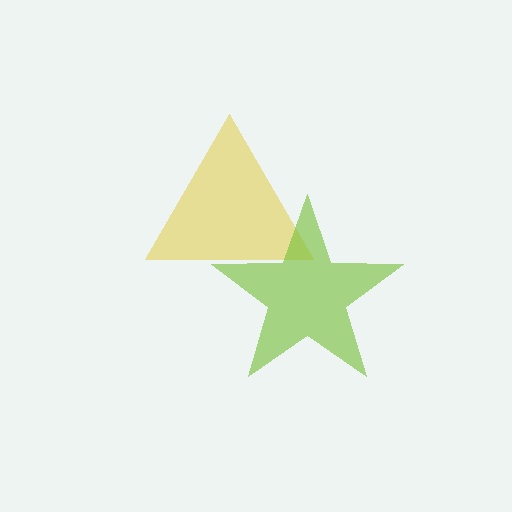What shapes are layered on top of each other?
The layered shapes are: a yellow triangle, a lime star.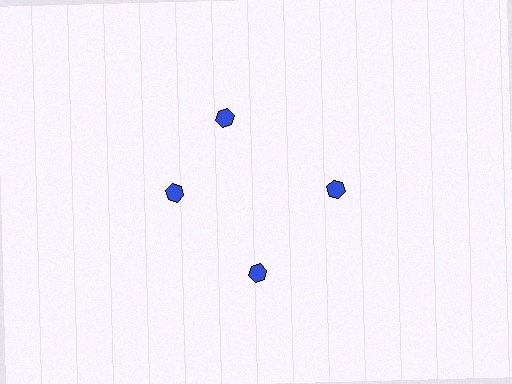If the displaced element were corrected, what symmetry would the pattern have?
It would have 4-fold rotational symmetry — the pattern would map onto itself every 90 degrees.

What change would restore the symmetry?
The symmetry would be restored by rotating it back into even spacing with its neighbors so that all 4 hexagons sit at equal angles and equal distance from the center.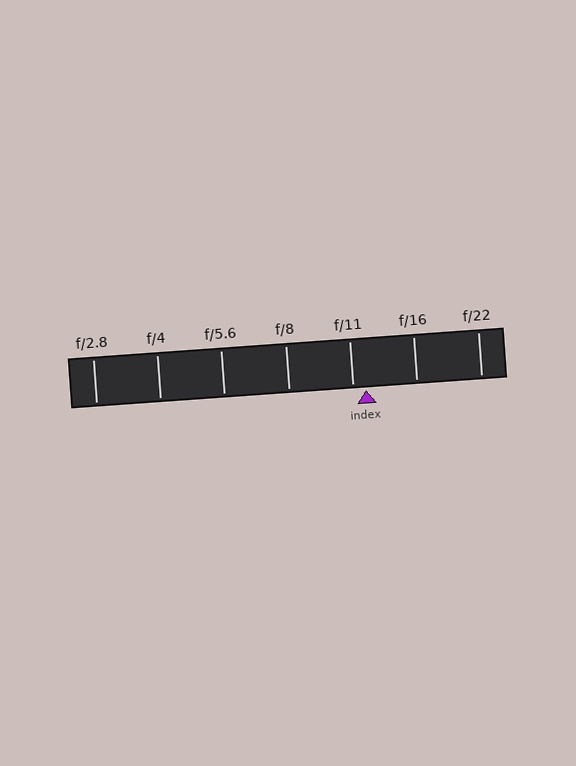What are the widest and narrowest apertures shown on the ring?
The widest aperture shown is f/2.8 and the narrowest is f/22.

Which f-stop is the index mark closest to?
The index mark is closest to f/11.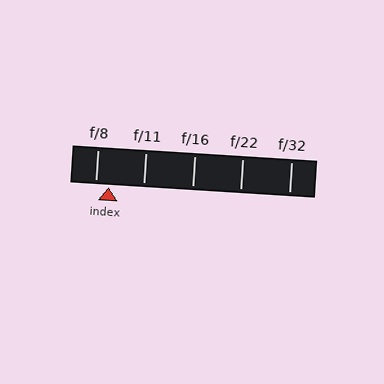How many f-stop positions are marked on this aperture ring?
There are 5 f-stop positions marked.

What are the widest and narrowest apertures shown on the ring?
The widest aperture shown is f/8 and the narrowest is f/32.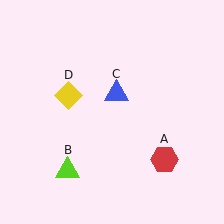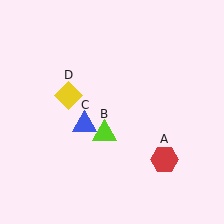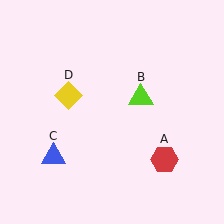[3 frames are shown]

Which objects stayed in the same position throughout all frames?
Red hexagon (object A) and yellow diamond (object D) remained stationary.